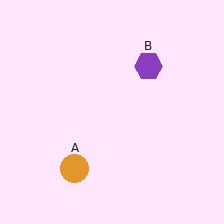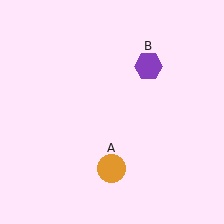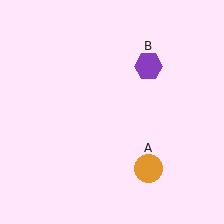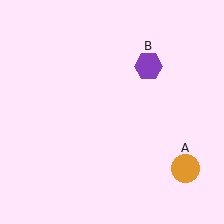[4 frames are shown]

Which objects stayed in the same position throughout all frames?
Purple hexagon (object B) remained stationary.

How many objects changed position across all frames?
1 object changed position: orange circle (object A).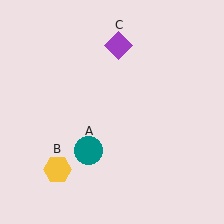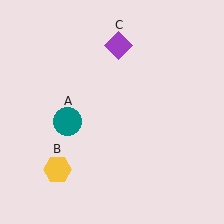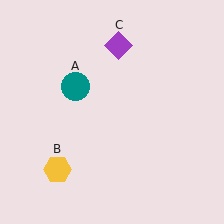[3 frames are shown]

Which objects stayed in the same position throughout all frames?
Yellow hexagon (object B) and purple diamond (object C) remained stationary.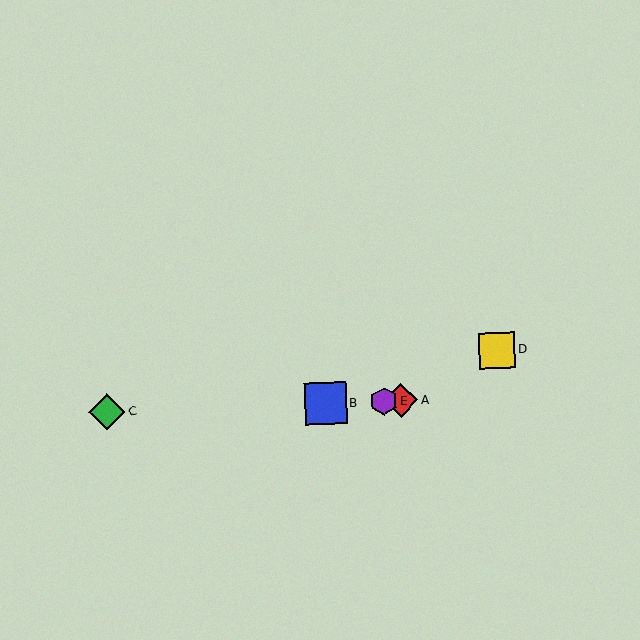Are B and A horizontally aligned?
Yes, both are at y≈404.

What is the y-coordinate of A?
Object A is at y≈401.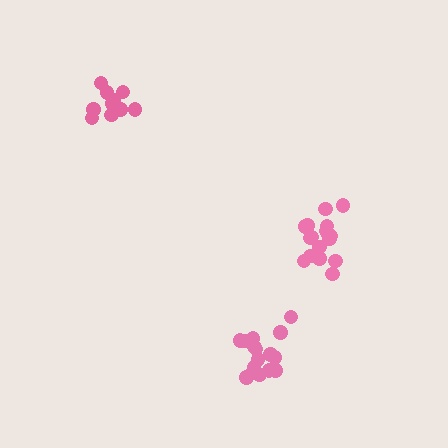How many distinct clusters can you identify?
There are 3 distinct clusters.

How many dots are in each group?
Group 1: 17 dots, Group 2: 17 dots, Group 3: 13 dots (47 total).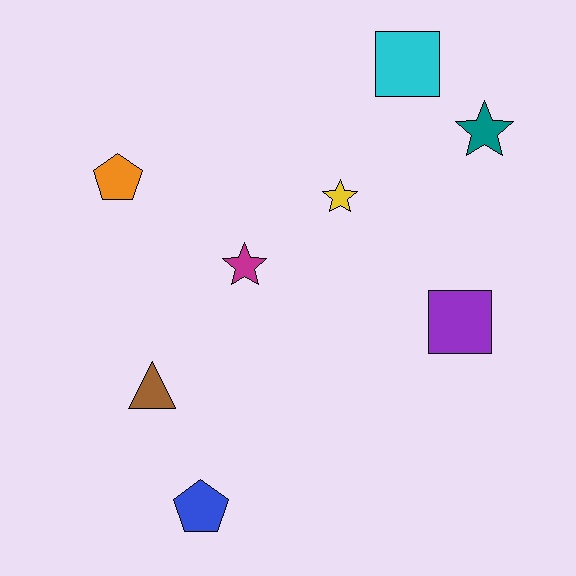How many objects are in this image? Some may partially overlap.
There are 8 objects.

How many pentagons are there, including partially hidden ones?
There are 2 pentagons.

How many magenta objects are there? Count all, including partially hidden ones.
There is 1 magenta object.